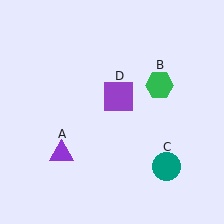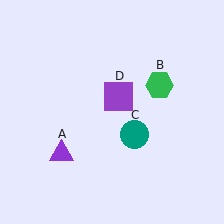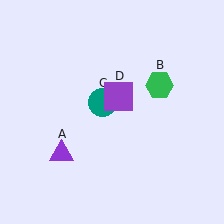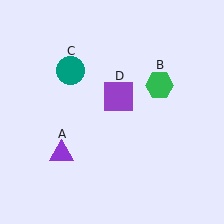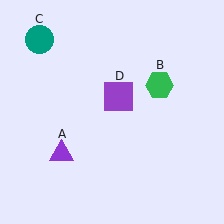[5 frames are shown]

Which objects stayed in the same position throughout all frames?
Purple triangle (object A) and green hexagon (object B) and purple square (object D) remained stationary.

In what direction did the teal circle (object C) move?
The teal circle (object C) moved up and to the left.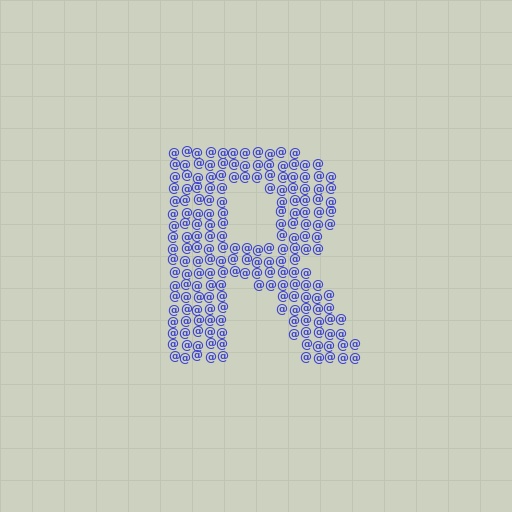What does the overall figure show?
The overall figure shows the letter R.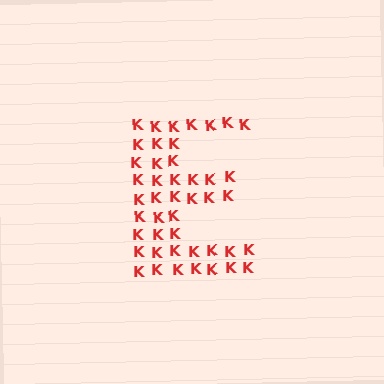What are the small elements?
The small elements are letter K's.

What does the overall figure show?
The overall figure shows the letter E.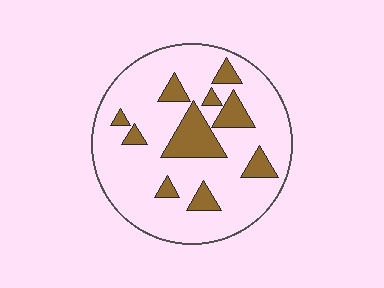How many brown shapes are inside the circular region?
10.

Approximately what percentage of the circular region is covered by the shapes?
Approximately 20%.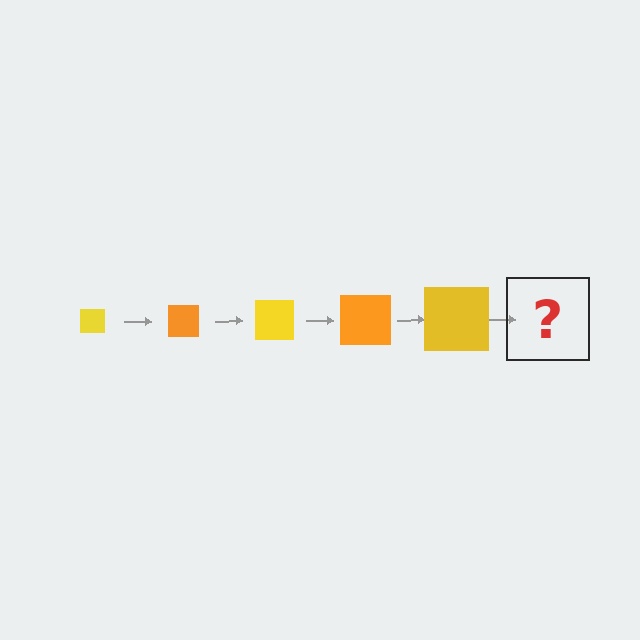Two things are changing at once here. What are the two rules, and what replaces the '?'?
The two rules are that the square grows larger each step and the color cycles through yellow and orange. The '?' should be an orange square, larger than the previous one.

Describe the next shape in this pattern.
It should be an orange square, larger than the previous one.